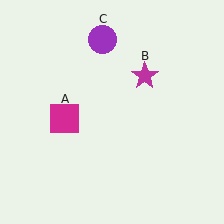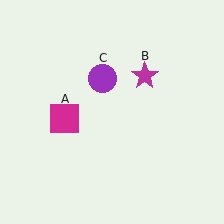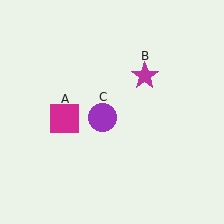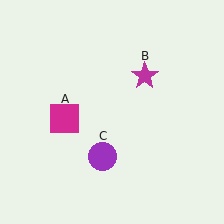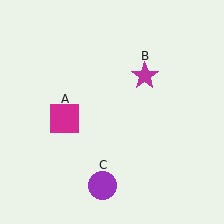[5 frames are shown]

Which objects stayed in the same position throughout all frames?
Magenta square (object A) and magenta star (object B) remained stationary.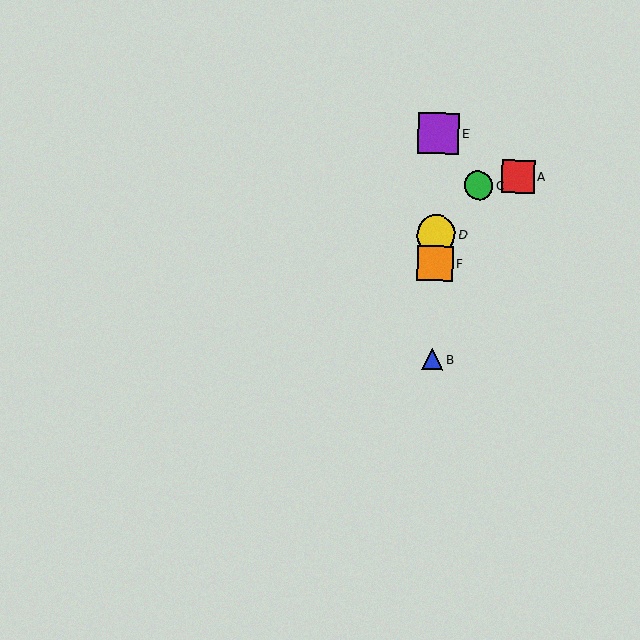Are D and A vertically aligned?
No, D is at x≈436 and A is at x≈518.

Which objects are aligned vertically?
Objects B, D, E, F are aligned vertically.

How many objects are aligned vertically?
4 objects (B, D, E, F) are aligned vertically.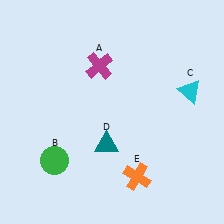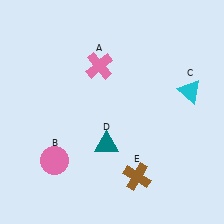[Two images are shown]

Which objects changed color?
A changed from magenta to pink. B changed from green to pink. E changed from orange to brown.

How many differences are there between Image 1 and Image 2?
There are 3 differences between the two images.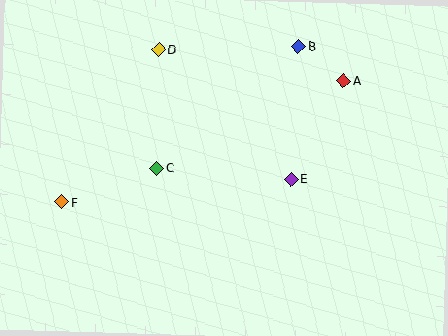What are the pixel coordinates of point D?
Point D is at (159, 50).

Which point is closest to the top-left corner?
Point D is closest to the top-left corner.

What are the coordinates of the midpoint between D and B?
The midpoint between D and B is at (228, 48).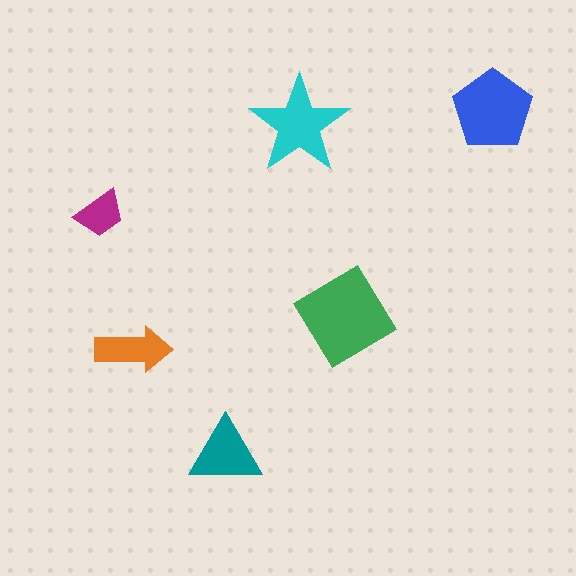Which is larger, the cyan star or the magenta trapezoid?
The cyan star.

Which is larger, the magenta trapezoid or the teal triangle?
The teal triangle.